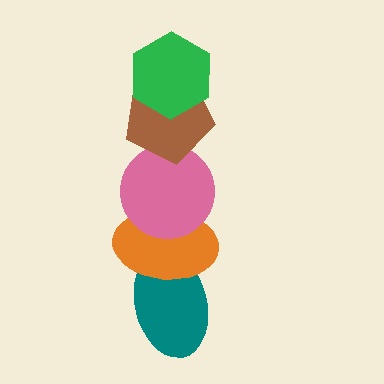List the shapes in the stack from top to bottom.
From top to bottom: the green hexagon, the brown pentagon, the pink circle, the orange ellipse, the teal ellipse.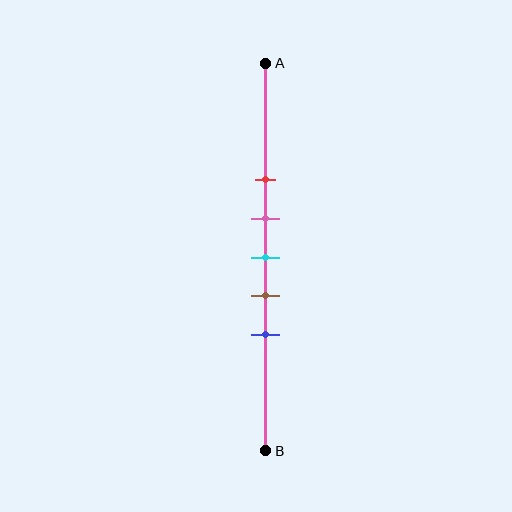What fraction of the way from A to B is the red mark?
The red mark is approximately 30% (0.3) of the way from A to B.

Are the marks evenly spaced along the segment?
Yes, the marks are approximately evenly spaced.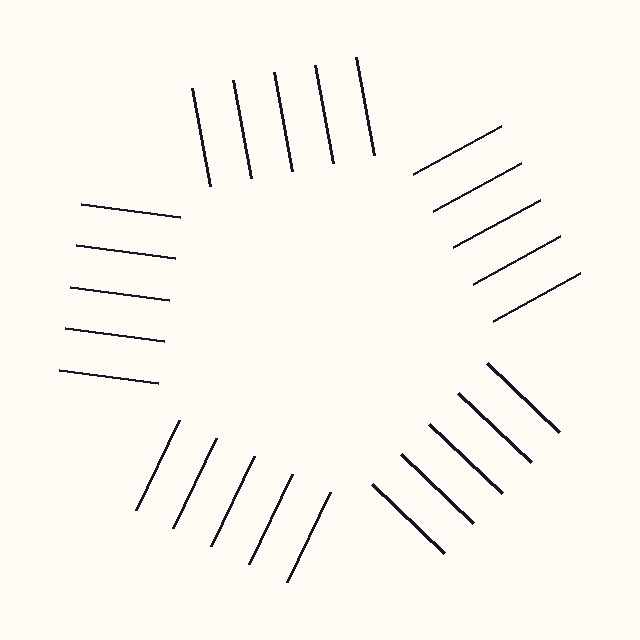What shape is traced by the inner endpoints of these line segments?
An illusory pentagon — the line segments terminate on its edges but no continuous stroke is drawn.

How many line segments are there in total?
25 — 5 along each of the 5 edges.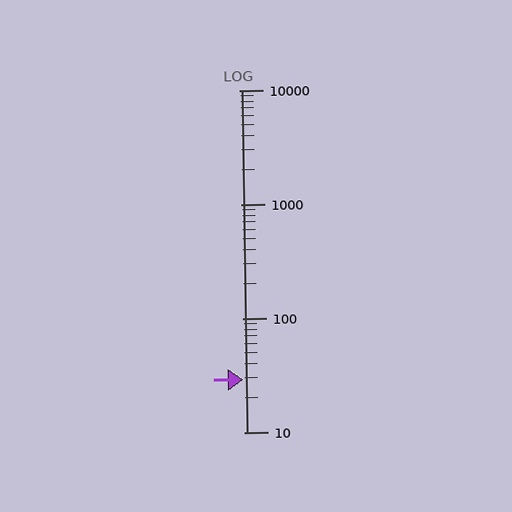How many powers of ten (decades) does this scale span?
The scale spans 3 decades, from 10 to 10000.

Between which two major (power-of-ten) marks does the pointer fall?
The pointer is between 10 and 100.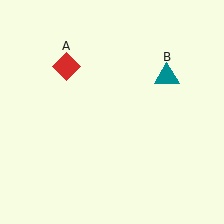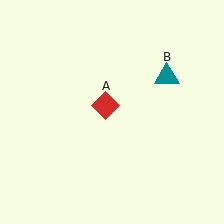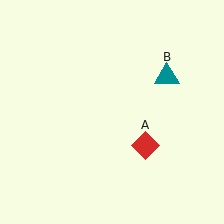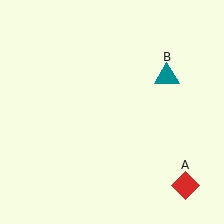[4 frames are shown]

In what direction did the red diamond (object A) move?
The red diamond (object A) moved down and to the right.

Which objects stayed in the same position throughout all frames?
Teal triangle (object B) remained stationary.